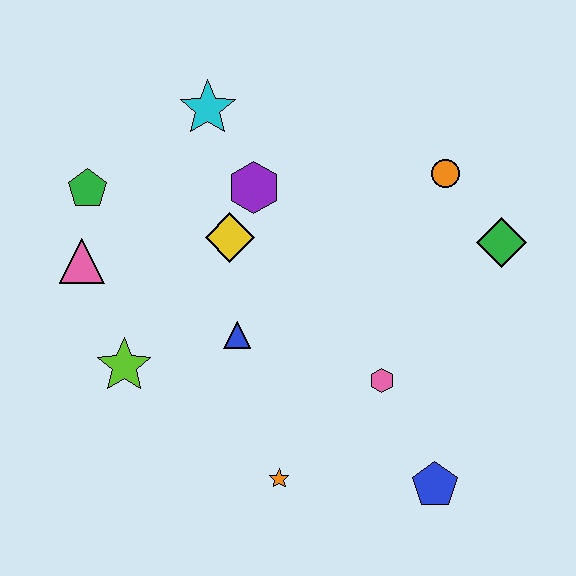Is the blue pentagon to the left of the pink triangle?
No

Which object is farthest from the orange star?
The cyan star is farthest from the orange star.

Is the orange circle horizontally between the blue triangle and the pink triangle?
No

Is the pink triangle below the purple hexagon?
Yes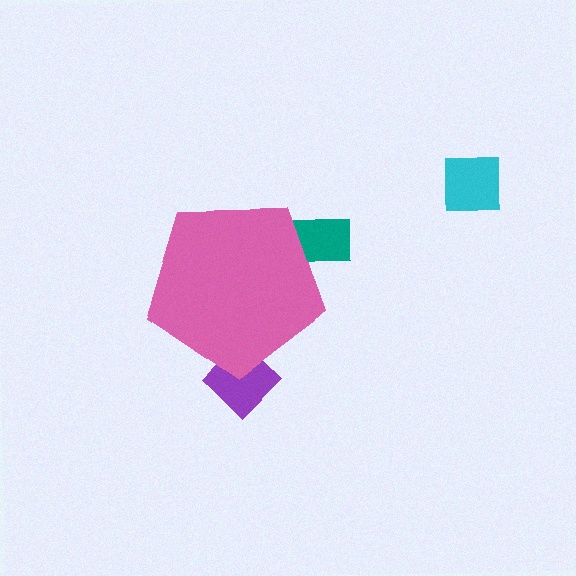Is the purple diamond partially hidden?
Yes, the purple diamond is partially hidden behind the pink pentagon.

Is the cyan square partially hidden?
No, the cyan square is fully visible.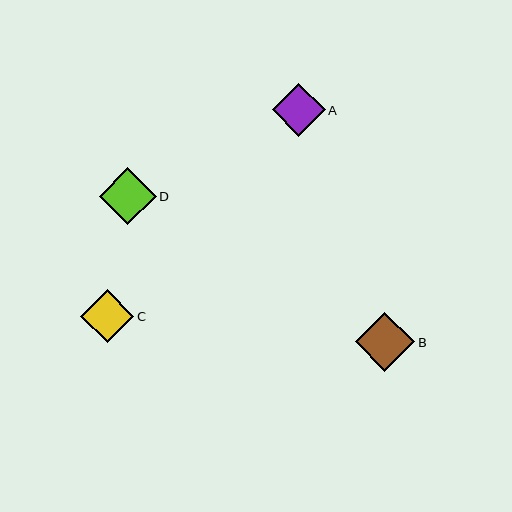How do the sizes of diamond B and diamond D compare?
Diamond B and diamond D are approximately the same size.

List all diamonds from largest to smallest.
From largest to smallest: B, D, C, A.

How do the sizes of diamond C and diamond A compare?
Diamond C and diamond A are approximately the same size.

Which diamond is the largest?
Diamond B is the largest with a size of approximately 59 pixels.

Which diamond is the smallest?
Diamond A is the smallest with a size of approximately 53 pixels.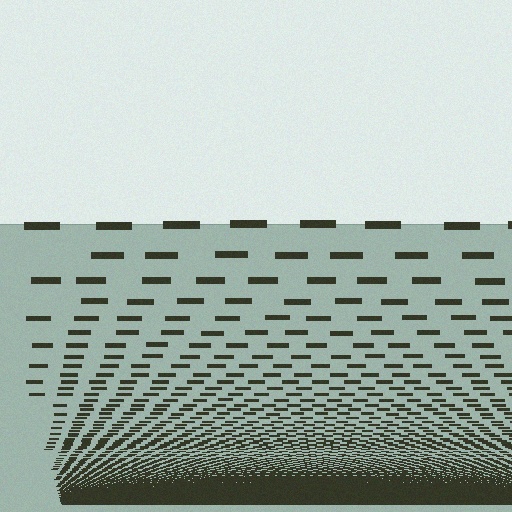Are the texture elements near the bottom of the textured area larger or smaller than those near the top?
Smaller. The gradient is inverted — elements near the bottom are smaller and denser.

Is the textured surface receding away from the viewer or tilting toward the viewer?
The surface appears to tilt toward the viewer. Texture elements get larger and sparser toward the top.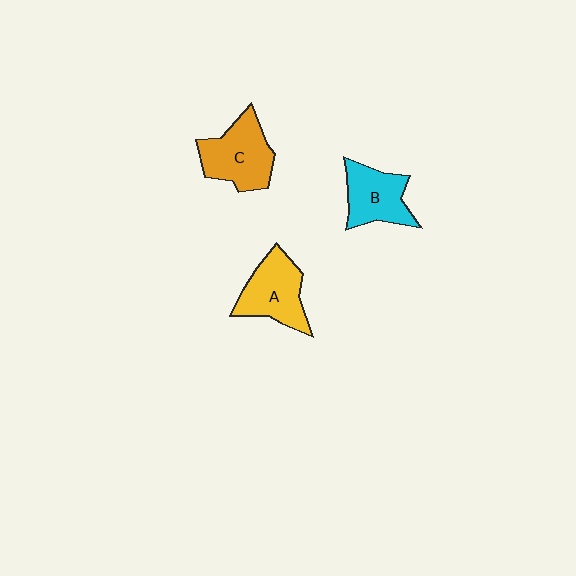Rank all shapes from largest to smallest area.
From largest to smallest: C (orange), A (yellow), B (cyan).